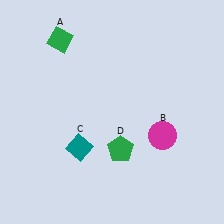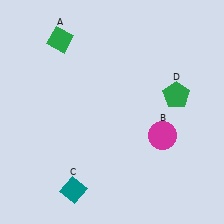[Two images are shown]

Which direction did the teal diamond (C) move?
The teal diamond (C) moved down.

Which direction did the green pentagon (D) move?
The green pentagon (D) moved right.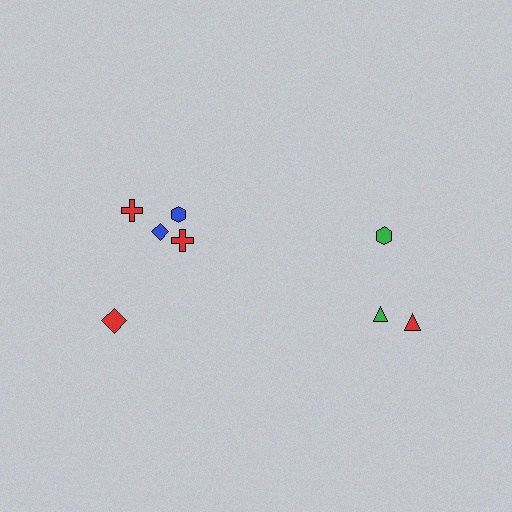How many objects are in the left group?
There are 5 objects.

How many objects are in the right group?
There are 3 objects.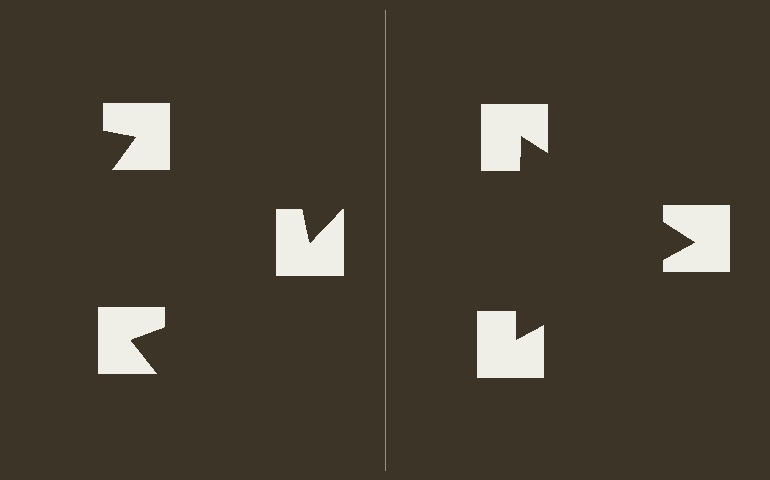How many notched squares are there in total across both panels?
6 — 3 on each side.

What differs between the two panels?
The notched squares are positioned identically on both sides; only the wedge orientations differ. On the right they align to a triangle; on the left they are misaligned.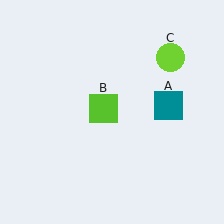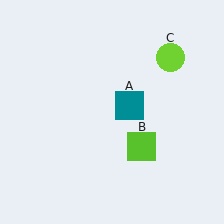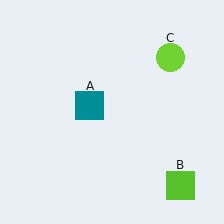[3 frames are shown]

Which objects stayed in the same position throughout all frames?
Lime circle (object C) remained stationary.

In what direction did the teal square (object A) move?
The teal square (object A) moved left.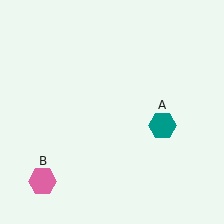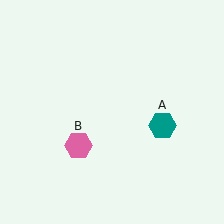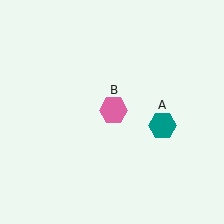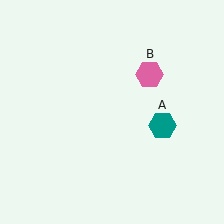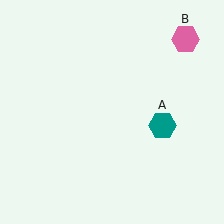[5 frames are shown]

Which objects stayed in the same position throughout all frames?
Teal hexagon (object A) remained stationary.